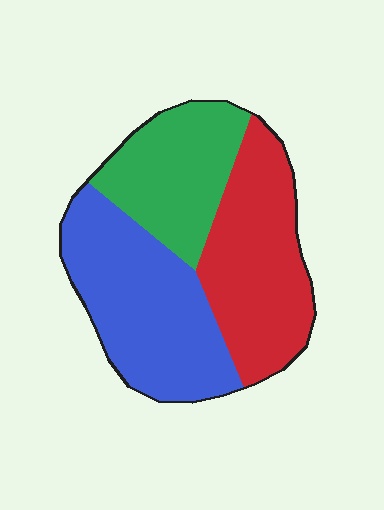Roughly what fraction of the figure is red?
Red takes up about one third (1/3) of the figure.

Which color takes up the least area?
Green, at roughly 25%.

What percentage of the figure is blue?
Blue covers roughly 40% of the figure.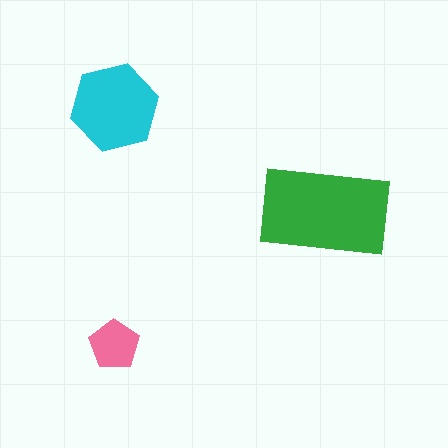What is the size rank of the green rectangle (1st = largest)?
1st.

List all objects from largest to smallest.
The green rectangle, the cyan hexagon, the pink pentagon.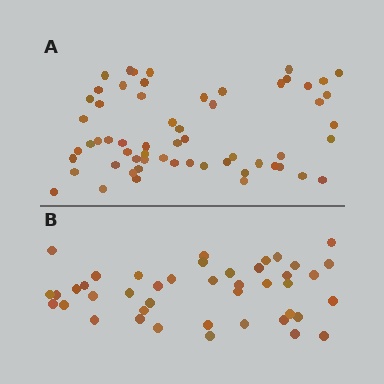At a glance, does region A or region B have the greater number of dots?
Region A (the top region) has more dots.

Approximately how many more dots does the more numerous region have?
Region A has approximately 15 more dots than region B.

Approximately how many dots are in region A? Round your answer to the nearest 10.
About 60 dots.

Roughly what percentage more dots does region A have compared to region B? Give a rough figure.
About 40% more.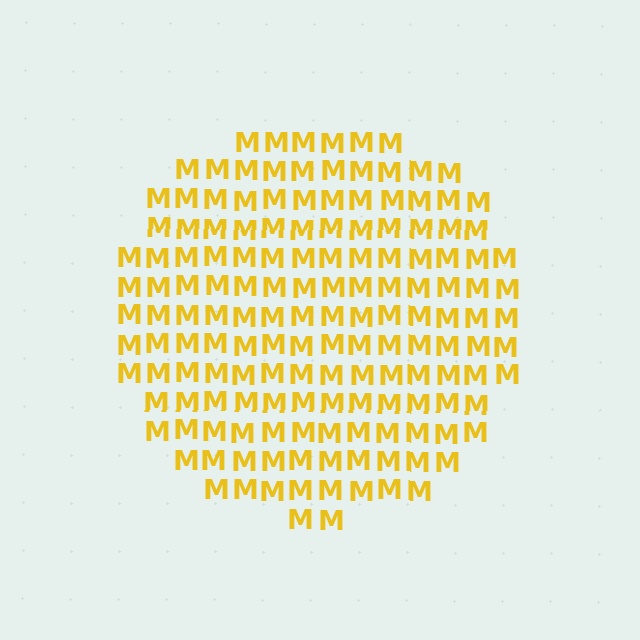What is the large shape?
The large shape is a circle.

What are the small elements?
The small elements are letter M's.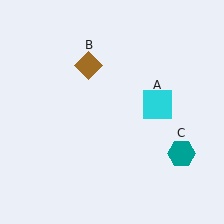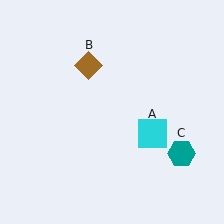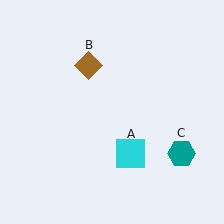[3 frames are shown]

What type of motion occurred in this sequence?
The cyan square (object A) rotated clockwise around the center of the scene.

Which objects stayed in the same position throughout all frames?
Brown diamond (object B) and teal hexagon (object C) remained stationary.